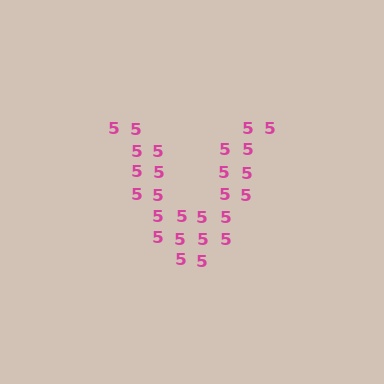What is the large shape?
The large shape is the letter V.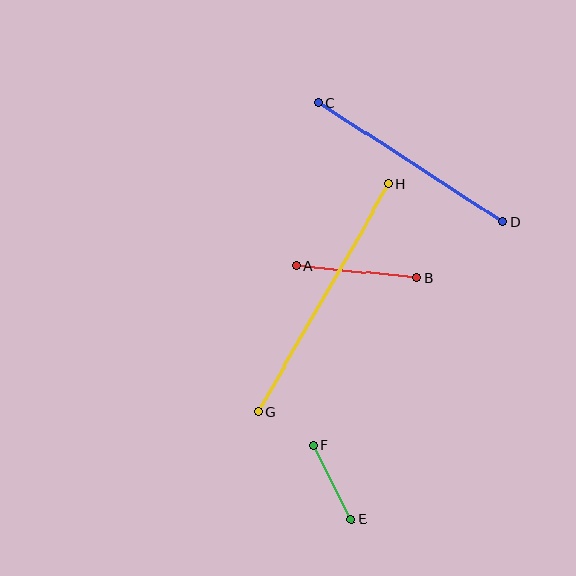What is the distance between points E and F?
The distance is approximately 83 pixels.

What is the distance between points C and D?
The distance is approximately 219 pixels.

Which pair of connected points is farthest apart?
Points G and H are farthest apart.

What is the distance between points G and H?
The distance is approximately 263 pixels.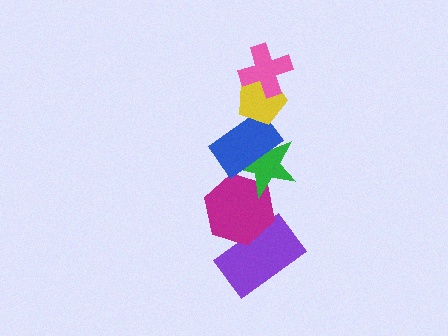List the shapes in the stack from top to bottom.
From top to bottom: the pink cross, the yellow pentagon, the blue rectangle, the green star, the magenta hexagon, the purple rectangle.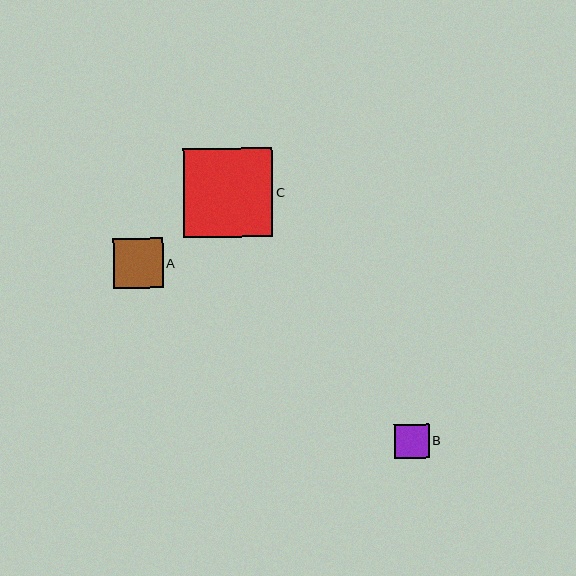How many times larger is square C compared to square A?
Square C is approximately 1.8 times the size of square A.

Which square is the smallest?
Square B is the smallest with a size of approximately 34 pixels.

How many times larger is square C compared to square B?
Square C is approximately 2.6 times the size of square B.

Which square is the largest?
Square C is the largest with a size of approximately 89 pixels.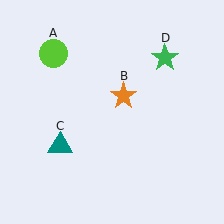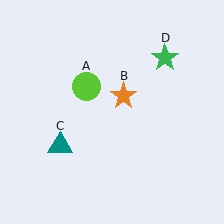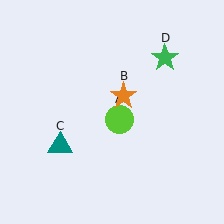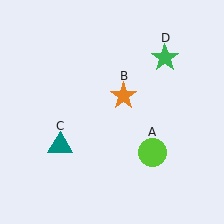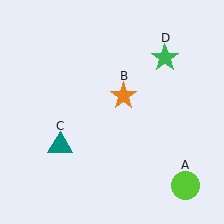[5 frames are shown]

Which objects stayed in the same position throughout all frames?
Orange star (object B) and teal triangle (object C) and green star (object D) remained stationary.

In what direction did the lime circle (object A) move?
The lime circle (object A) moved down and to the right.